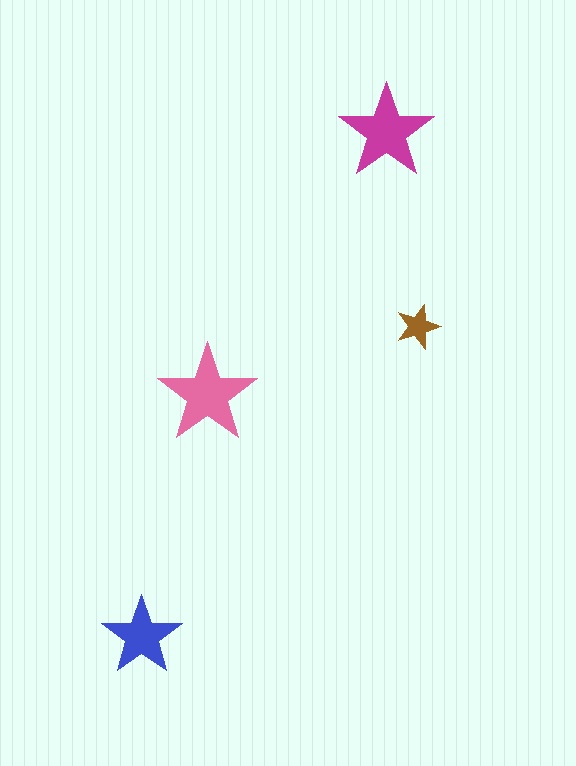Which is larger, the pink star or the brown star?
The pink one.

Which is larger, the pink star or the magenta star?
The pink one.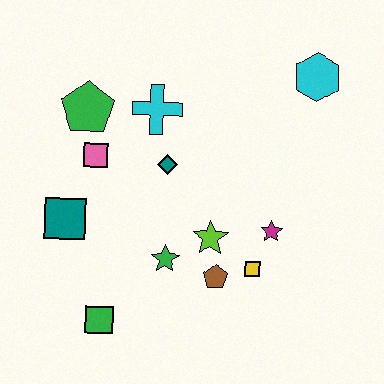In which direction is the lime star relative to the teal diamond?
The lime star is below the teal diamond.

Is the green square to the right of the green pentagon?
Yes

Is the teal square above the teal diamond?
No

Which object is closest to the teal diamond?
The cyan cross is closest to the teal diamond.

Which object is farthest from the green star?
The cyan hexagon is farthest from the green star.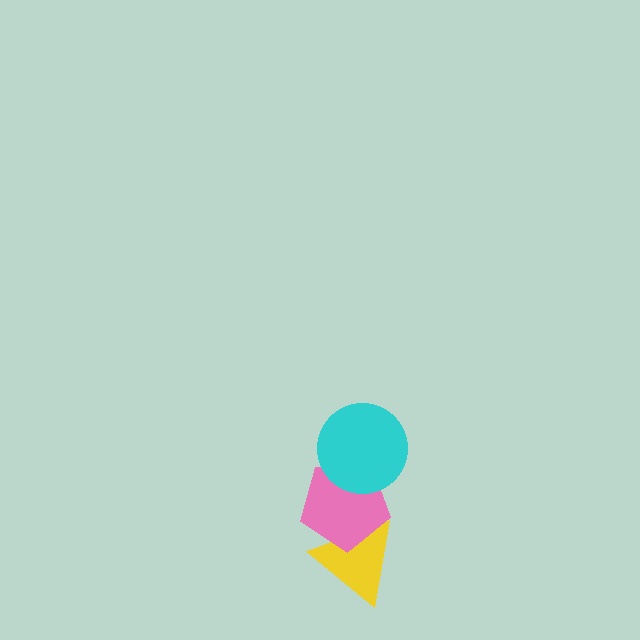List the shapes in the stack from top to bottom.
From top to bottom: the cyan circle, the pink pentagon, the yellow triangle.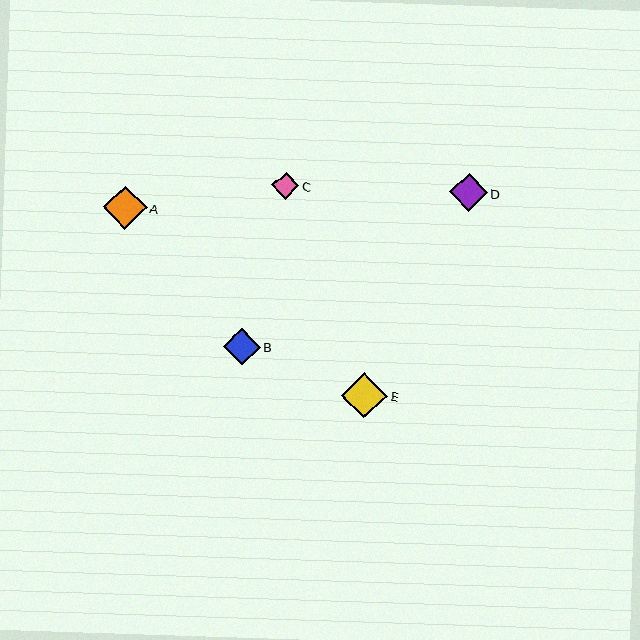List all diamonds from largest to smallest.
From largest to smallest: E, A, D, B, C.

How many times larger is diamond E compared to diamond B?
Diamond E is approximately 1.2 times the size of diamond B.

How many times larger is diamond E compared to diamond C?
Diamond E is approximately 1.7 times the size of diamond C.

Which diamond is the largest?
Diamond E is the largest with a size of approximately 46 pixels.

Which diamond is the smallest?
Diamond C is the smallest with a size of approximately 27 pixels.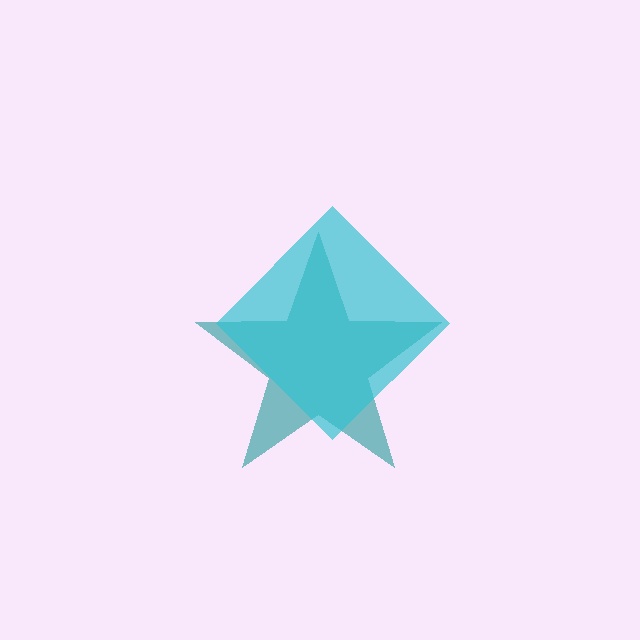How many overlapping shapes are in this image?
There are 2 overlapping shapes in the image.